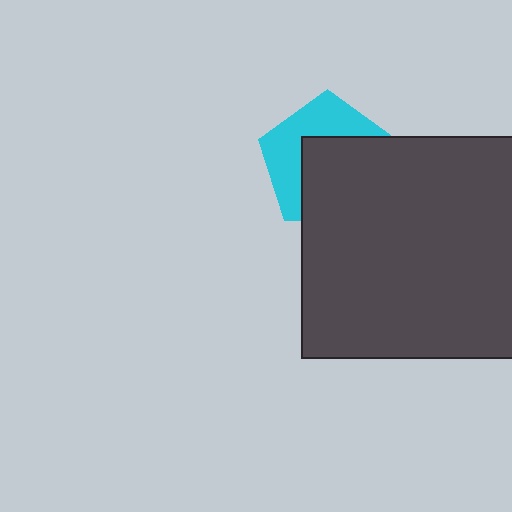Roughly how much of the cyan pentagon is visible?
A small part of it is visible (roughly 44%).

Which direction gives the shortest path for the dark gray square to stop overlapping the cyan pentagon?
Moving toward the lower-right gives the shortest separation.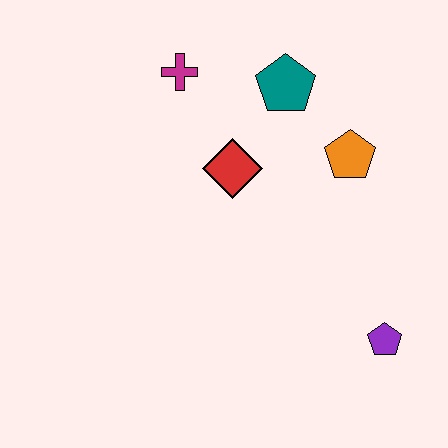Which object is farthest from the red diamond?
The purple pentagon is farthest from the red diamond.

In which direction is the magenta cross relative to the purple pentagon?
The magenta cross is above the purple pentagon.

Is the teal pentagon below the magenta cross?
Yes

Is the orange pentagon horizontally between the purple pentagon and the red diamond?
Yes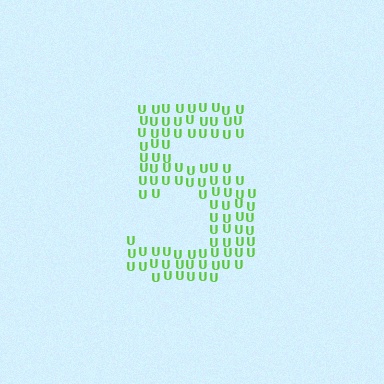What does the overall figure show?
The overall figure shows the digit 5.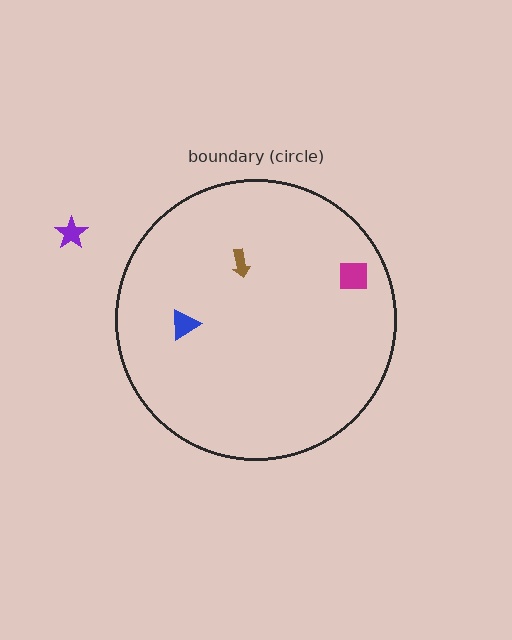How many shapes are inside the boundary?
3 inside, 1 outside.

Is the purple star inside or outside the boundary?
Outside.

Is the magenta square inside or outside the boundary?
Inside.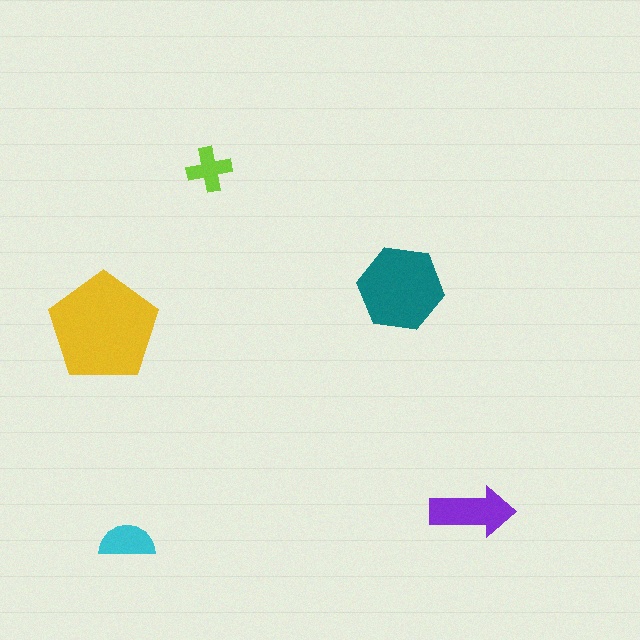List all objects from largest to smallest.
The yellow pentagon, the teal hexagon, the purple arrow, the cyan semicircle, the lime cross.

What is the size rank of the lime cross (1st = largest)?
5th.